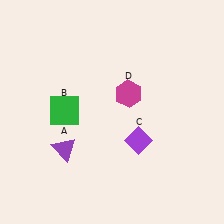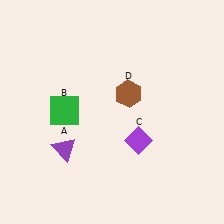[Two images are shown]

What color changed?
The hexagon (D) changed from magenta in Image 1 to brown in Image 2.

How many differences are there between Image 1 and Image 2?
There is 1 difference between the two images.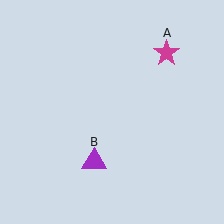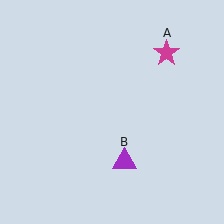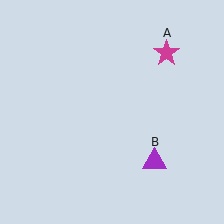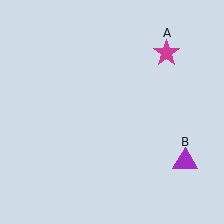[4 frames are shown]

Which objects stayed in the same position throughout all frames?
Magenta star (object A) remained stationary.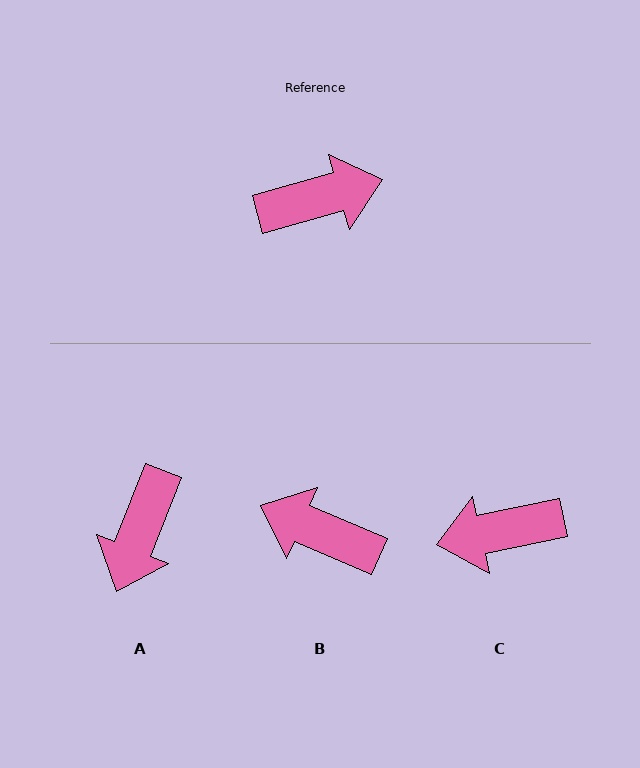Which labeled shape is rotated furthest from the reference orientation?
C, about 176 degrees away.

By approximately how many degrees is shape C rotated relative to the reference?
Approximately 176 degrees counter-clockwise.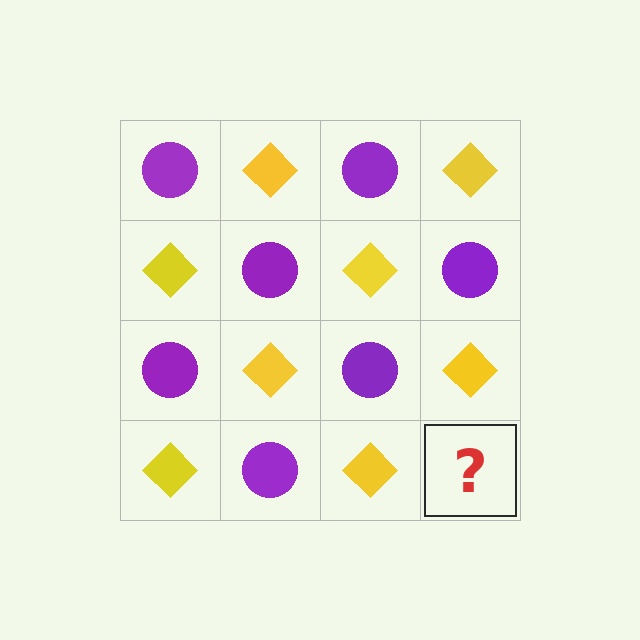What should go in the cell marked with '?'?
The missing cell should contain a purple circle.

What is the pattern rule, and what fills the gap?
The rule is that it alternates purple circle and yellow diamond in a checkerboard pattern. The gap should be filled with a purple circle.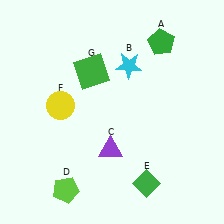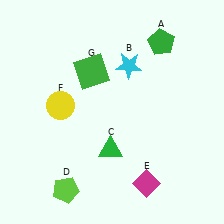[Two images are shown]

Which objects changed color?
C changed from purple to green. E changed from green to magenta.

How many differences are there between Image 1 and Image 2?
There are 2 differences between the two images.